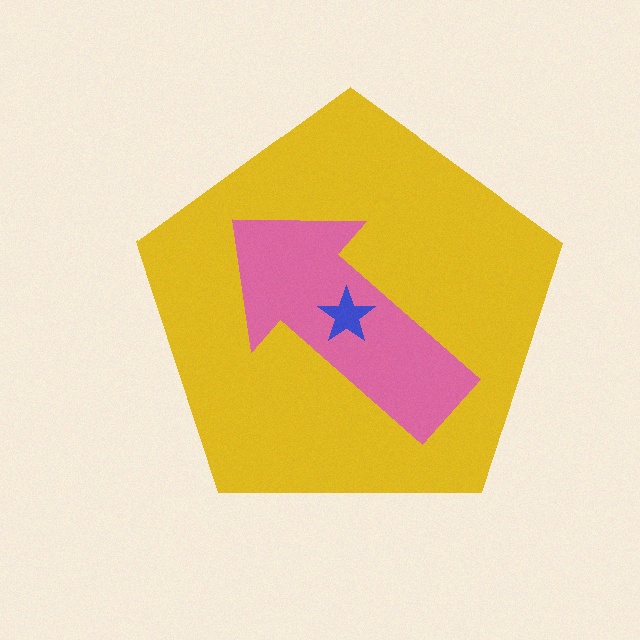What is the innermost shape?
The blue star.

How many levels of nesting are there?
3.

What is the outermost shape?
The yellow pentagon.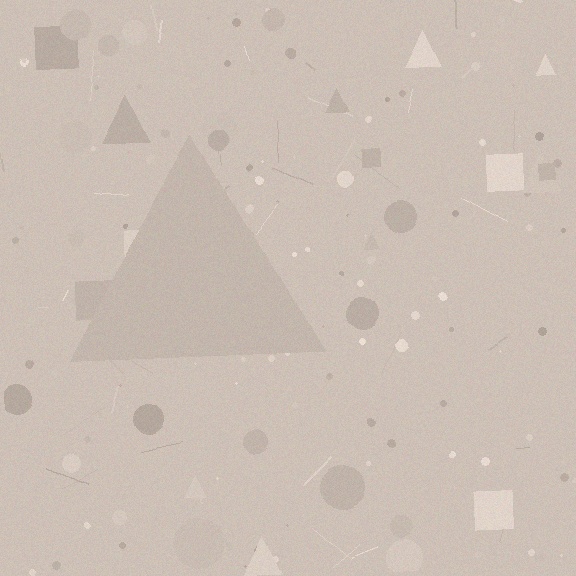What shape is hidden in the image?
A triangle is hidden in the image.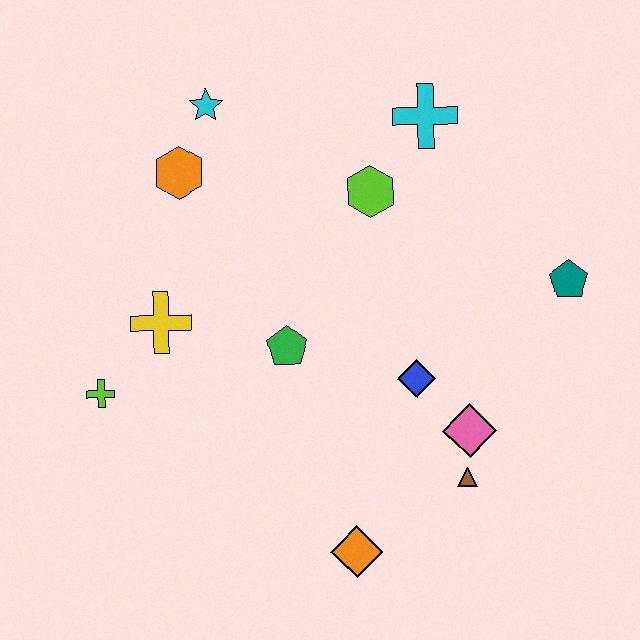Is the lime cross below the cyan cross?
Yes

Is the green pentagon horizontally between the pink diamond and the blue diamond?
No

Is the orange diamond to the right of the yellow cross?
Yes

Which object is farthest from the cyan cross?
The orange diamond is farthest from the cyan cross.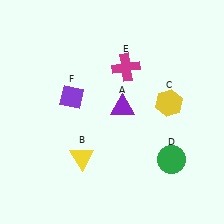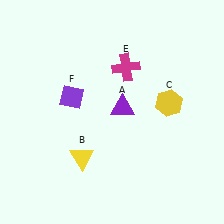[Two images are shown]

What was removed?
The green circle (D) was removed in Image 2.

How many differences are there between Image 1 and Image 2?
There is 1 difference between the two images.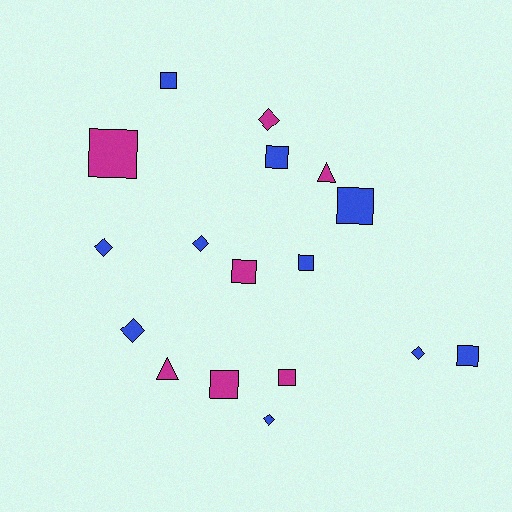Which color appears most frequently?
Blue, with 10 objects.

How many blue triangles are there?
There are no blue triangles.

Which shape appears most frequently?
Square, with 9 objects.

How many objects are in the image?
There are 17 objects.